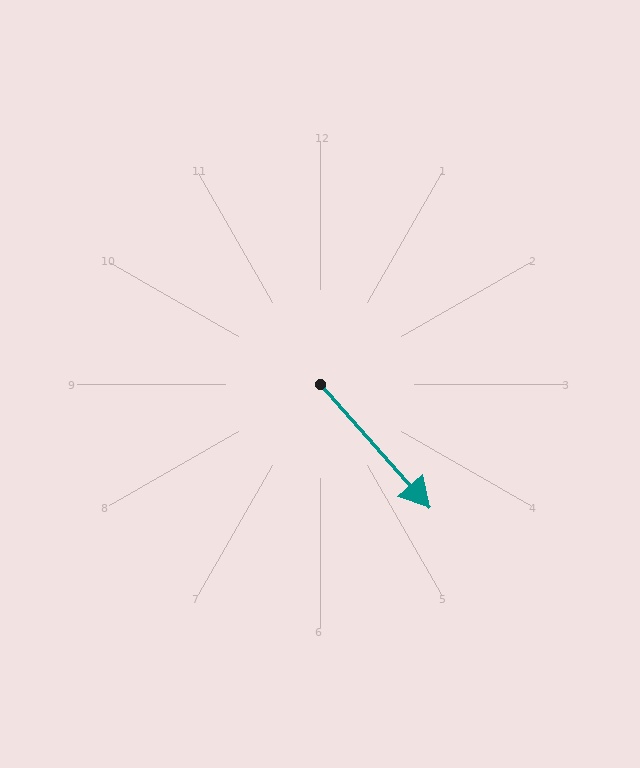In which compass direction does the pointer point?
Southeast.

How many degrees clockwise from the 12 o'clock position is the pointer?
Approximately 138 degrees.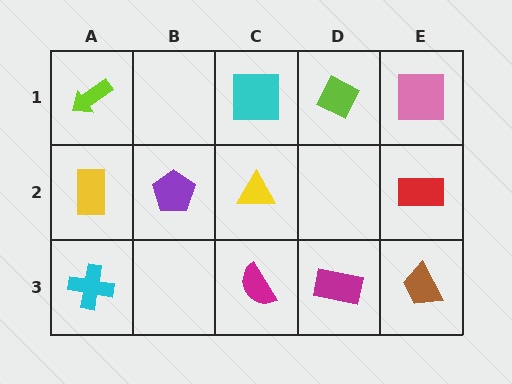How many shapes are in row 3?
4 shapes.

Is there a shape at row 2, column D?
No, that cell is empty.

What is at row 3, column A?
A cyan cross.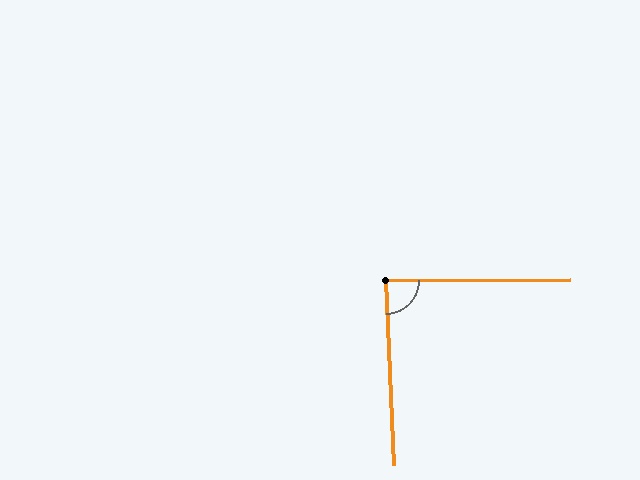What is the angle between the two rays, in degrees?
Approximately 88 degrees.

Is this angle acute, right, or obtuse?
It is approximately a right angle.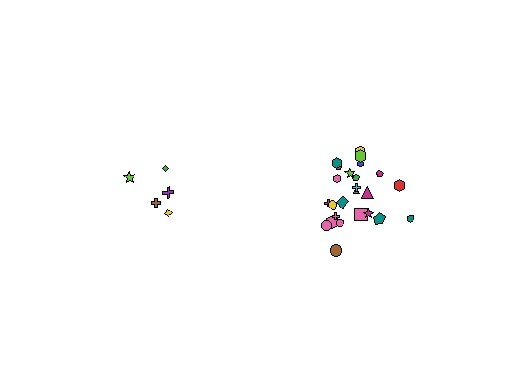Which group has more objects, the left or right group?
The right group.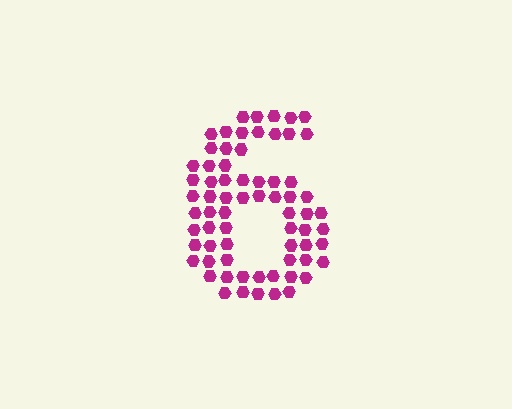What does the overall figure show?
The overall figure shows the digit 6.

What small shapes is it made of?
It is made of small hexagons.